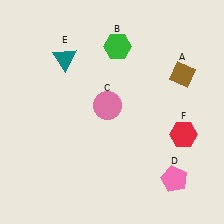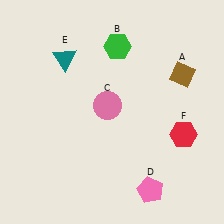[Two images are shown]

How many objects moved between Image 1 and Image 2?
1 object moved between the two images.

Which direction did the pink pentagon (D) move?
The pink pentagon (D) moved left.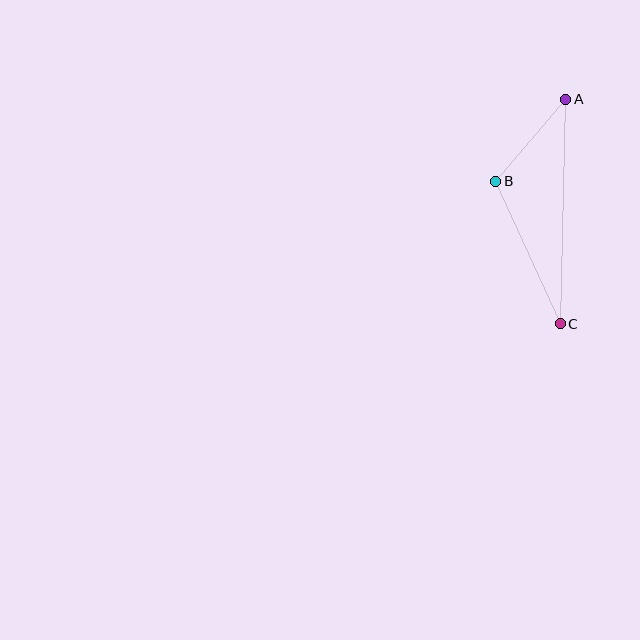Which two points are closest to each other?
Points A and B are closest to each other.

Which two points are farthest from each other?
Points A and C are farthest from each other.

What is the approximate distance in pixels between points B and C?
The distance between B and C is approximately 156 pixels.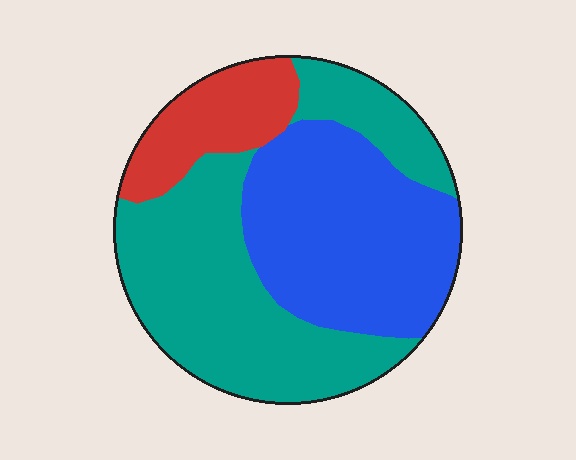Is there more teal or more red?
Teal.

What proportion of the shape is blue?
Blue takes up about three eighths (3/8) of the shape.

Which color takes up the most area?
Teal, at roughly 50%.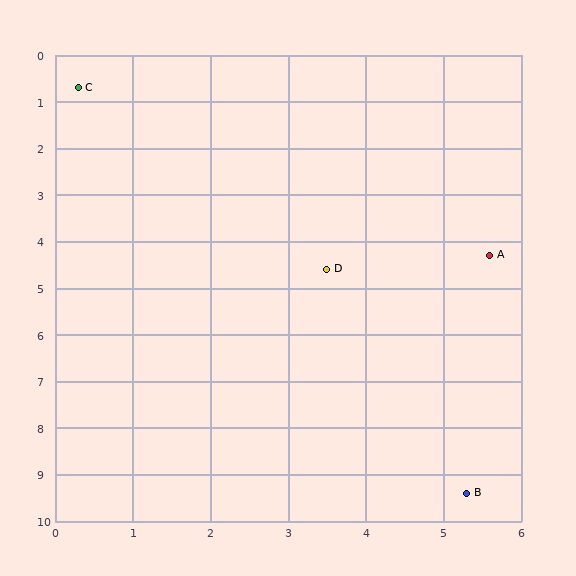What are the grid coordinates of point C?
Point C is at approximately (0.3, 0.7).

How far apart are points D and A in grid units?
Points D and A are about 2.1 grid units apart.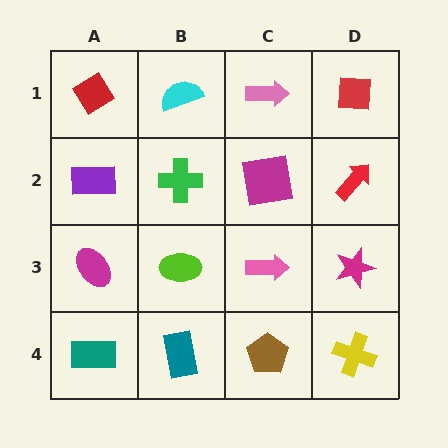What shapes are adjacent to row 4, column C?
A pink arrow (row 3, column C), a teal rectangle (row 4, column B), a yellow cross (row 4, column D).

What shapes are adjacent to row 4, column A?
A magenta ellipse (row 3, column A), a teal rectangle (row 4, column B).